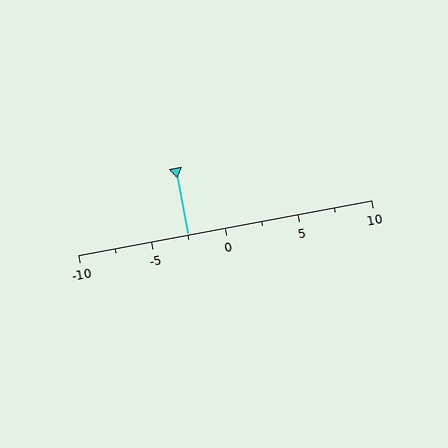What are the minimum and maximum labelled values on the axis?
The axis runs from -10 to 10.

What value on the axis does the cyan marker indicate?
The marker indicates approximately -2.5.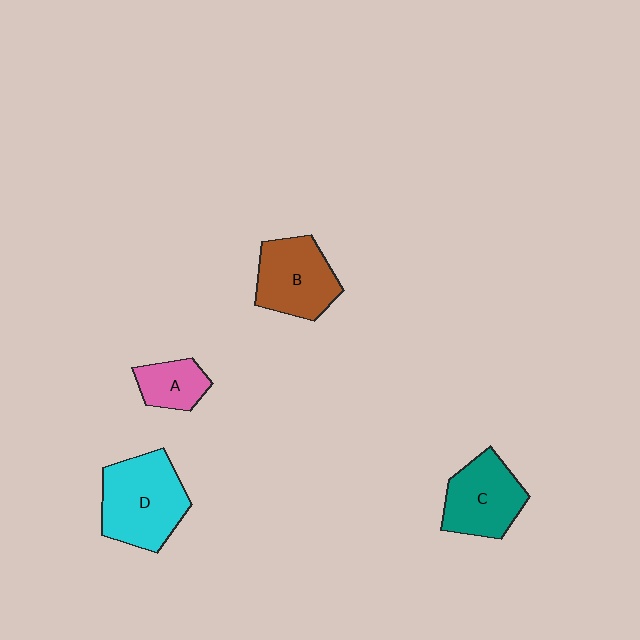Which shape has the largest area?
Shape D (cyan).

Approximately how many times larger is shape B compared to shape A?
Approximately 1.8 times.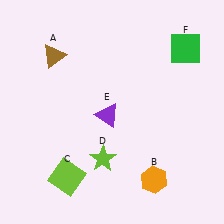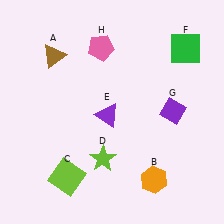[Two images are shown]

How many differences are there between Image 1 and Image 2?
There are 2 differences between the two images.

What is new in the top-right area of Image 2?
A purple diamond (G) was added in the top-right area of Image 2.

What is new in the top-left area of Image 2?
A pink pentagon (H) was added in the top-left area of Image 2.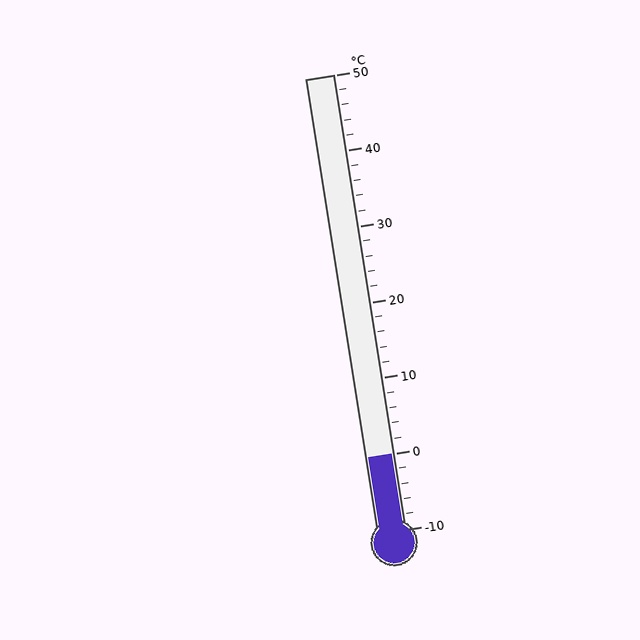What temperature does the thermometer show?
The thermometer shows approximately 0°C.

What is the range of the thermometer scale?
The thermometer scale ranges from -10°C to 50°C.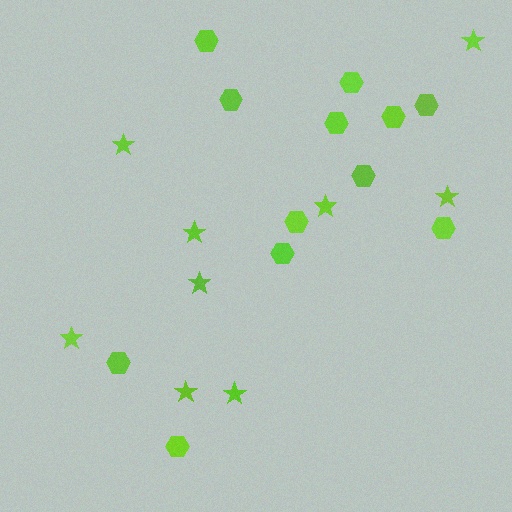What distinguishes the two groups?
There are 2 groups: one group of stars (9) and one group of hexagons (12).